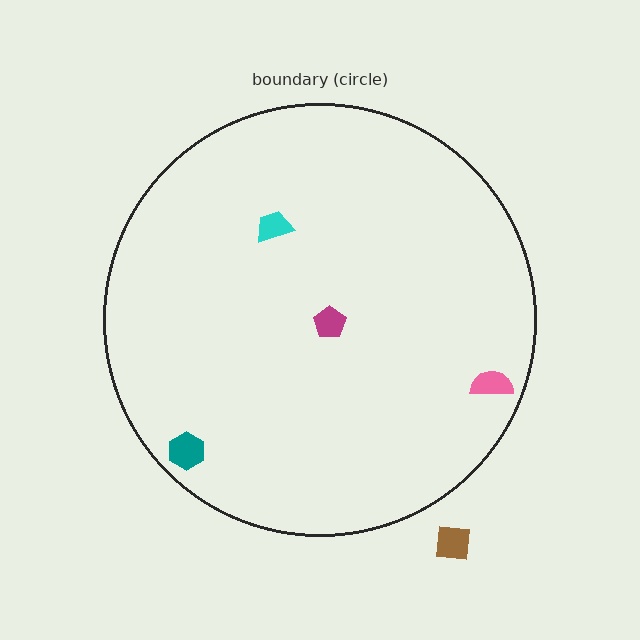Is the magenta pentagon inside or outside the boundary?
Inside.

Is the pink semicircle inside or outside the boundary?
Inside.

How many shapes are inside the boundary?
4 inside, 1 outside.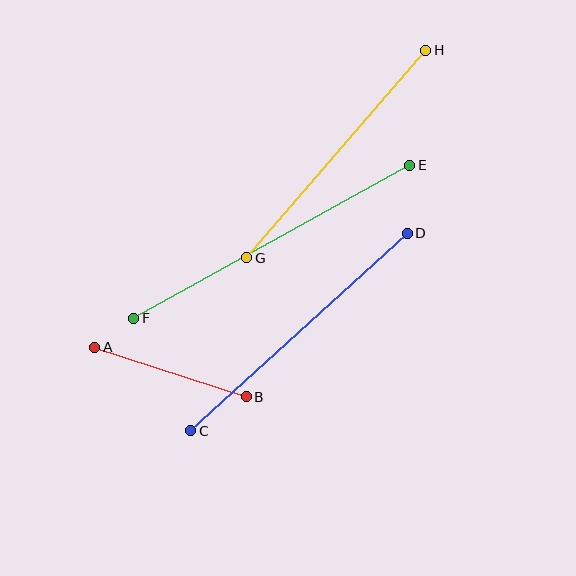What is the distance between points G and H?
The distance is approximately 274 pixels.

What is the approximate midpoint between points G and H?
The midpoint is at approximately (336, 154) pixels.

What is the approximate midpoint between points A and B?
The midpoint is at approximately (171, 372) pixels.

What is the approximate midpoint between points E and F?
The midpoint is at approximately (272, 242) pixels.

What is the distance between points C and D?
The distance is approximately 293 pixels.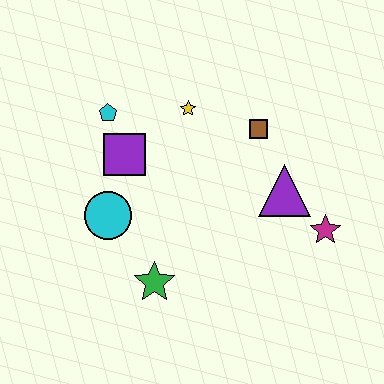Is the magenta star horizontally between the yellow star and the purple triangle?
No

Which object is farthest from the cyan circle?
The magenta star is farthest from the cyan circle.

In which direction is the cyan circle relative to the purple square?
The cyan circle is below the purple square.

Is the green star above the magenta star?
No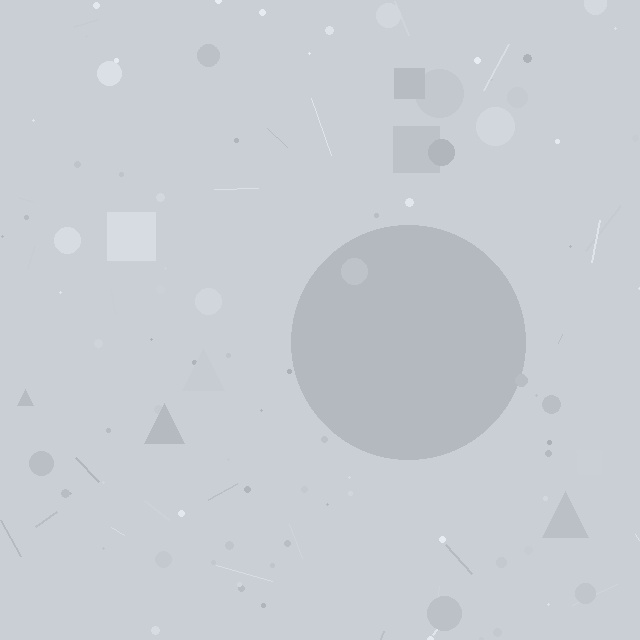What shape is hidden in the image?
A circle is hidden in the image.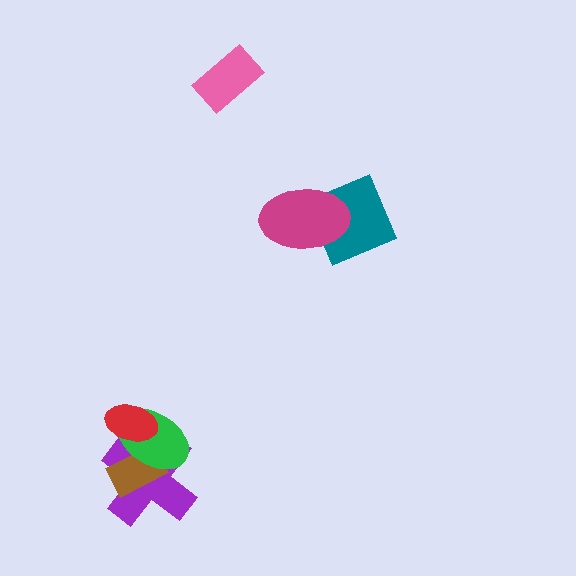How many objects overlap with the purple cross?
3 objects overlap with the purple cross.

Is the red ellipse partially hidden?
No, no other shape covers it.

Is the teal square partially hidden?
Yes, it is partially covered by another shape.